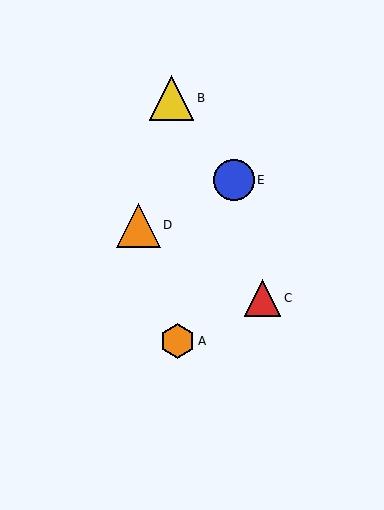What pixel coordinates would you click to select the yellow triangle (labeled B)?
Click at (172, 98) to select the yellow triangle B.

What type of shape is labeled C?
Shape C is a red triangle.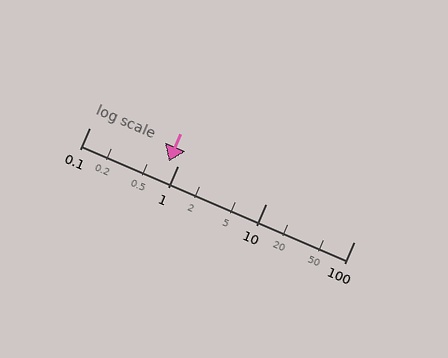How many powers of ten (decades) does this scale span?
The scale spans 3 decades, from 0.1 to 100.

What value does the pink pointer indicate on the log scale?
The pointer indicates approximately 0.79.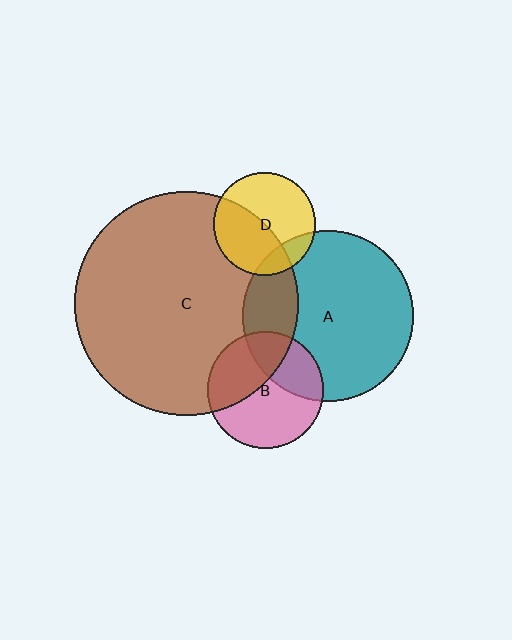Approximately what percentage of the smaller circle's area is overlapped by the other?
Approximately 15%.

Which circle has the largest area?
Circle C (brown).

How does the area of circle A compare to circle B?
Approximately 2.2 times.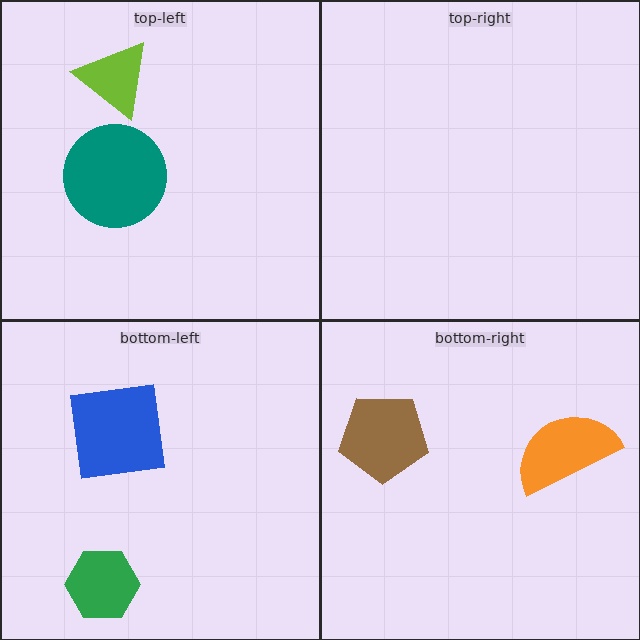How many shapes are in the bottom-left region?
2.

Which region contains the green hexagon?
The bottom-left region.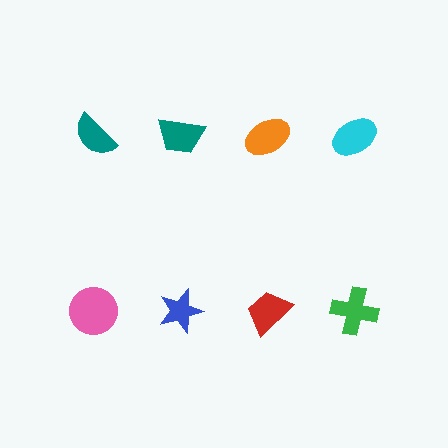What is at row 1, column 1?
A teal semicircle.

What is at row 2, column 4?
A green cross.